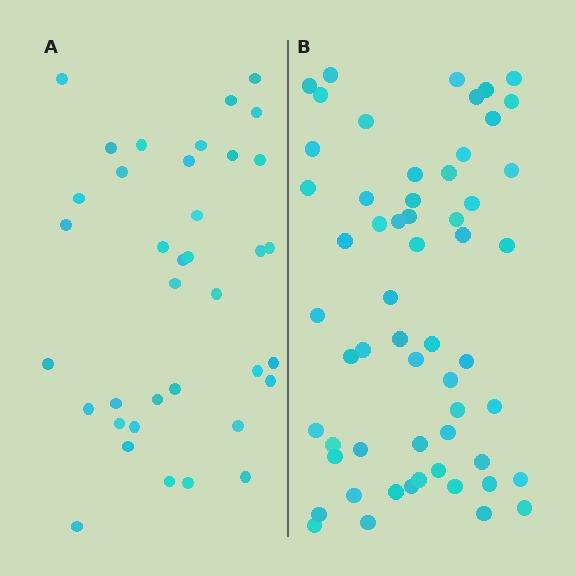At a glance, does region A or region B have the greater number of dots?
Region B (the right region) has more dots.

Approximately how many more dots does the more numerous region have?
Region B has approximately 20 more dots than region A.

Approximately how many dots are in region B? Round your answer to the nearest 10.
About 60 dots. (The exact count is 58, which rounds to 60.)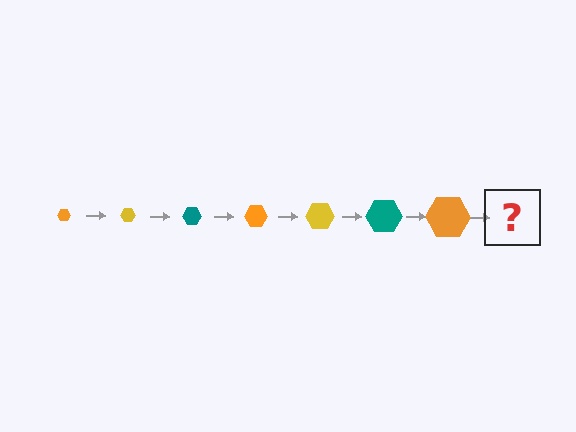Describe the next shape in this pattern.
It should be a yellow hexagon, larger than the previous one.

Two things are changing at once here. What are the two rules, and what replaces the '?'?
The two rules are that the hexagon grows larger each step and the color cycles through orange, yellow, and teal. The '?' should be a yellow hexagon, larger than the previous one.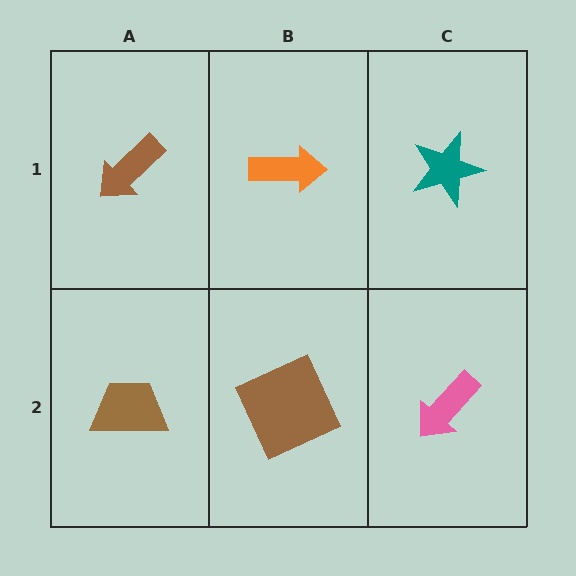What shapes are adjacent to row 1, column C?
A pink arrow (row 2, column C), an orange arrow (row 1, column B).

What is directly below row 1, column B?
A brown square.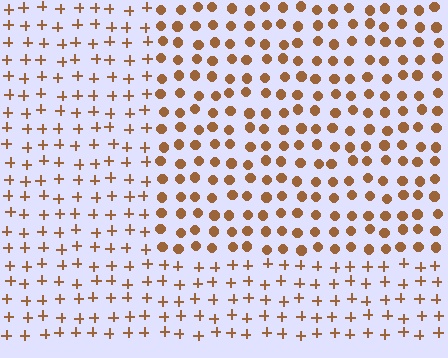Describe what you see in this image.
The image is filled with small brown elements arranged in a uniform grid. A rectangle-shaped region contains circles, while the surrounding area contains plus signs. The boundary is defined purely by the change in element shape.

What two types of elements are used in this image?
The image uses circles inside the rectangle region and plus signs outside it.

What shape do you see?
I see a rectangle.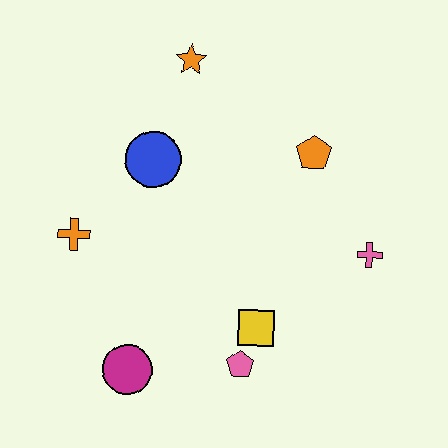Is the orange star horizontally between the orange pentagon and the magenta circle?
Yes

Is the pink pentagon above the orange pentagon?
No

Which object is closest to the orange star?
The blue circle is closest to the orange star.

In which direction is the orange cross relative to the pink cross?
The orange cross is to the left of the pink cross.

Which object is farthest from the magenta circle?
The orange star is farthest from the magenta circle.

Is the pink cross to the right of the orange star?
Yes